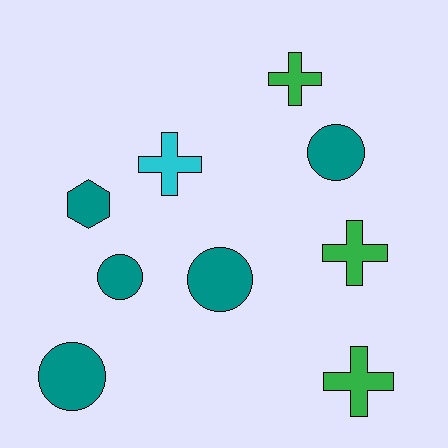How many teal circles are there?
There are 4 teal circles.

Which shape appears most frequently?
Cross, with 4 objects.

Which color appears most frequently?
Teal, with 5 objects.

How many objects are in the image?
There are 9 objects.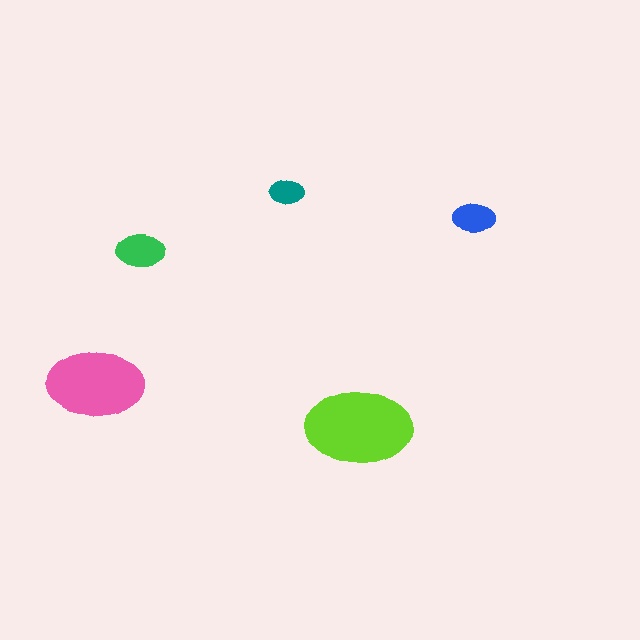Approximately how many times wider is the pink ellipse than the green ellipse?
About 2 times wider.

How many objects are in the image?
There are 5 objects in the image.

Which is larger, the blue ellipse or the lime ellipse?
The lime one.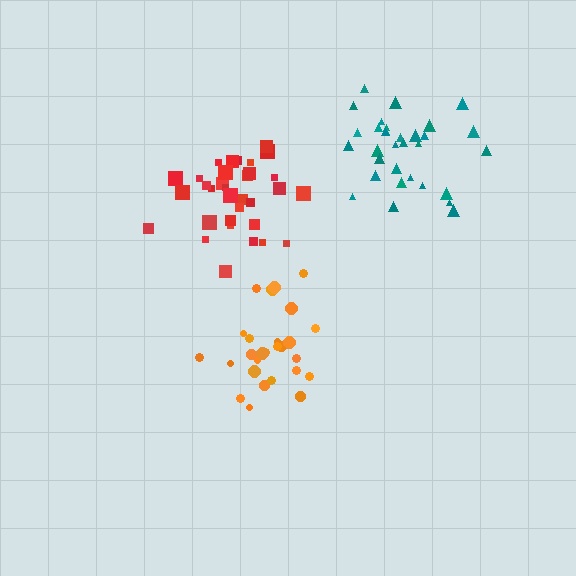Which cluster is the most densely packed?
Teal.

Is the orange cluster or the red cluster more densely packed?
Red.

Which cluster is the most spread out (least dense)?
Orange.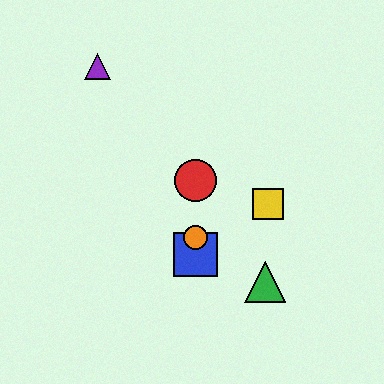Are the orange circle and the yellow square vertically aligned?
No, the orange circle is at x≈195 and the yellow square is at x≈268.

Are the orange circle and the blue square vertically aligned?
Yes, both are at x≈195.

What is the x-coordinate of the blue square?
The blue square is at x≈195.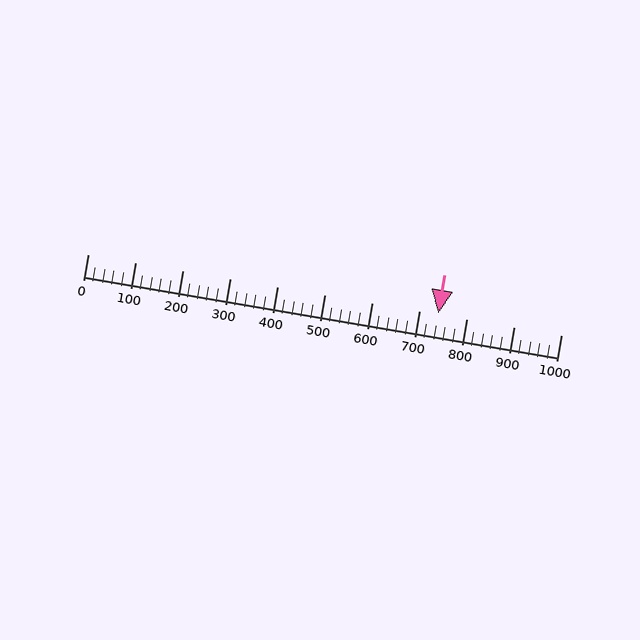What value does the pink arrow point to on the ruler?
The pink arrow points to approximately 741.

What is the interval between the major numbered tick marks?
The major tick marks are spaced 100 units apart.